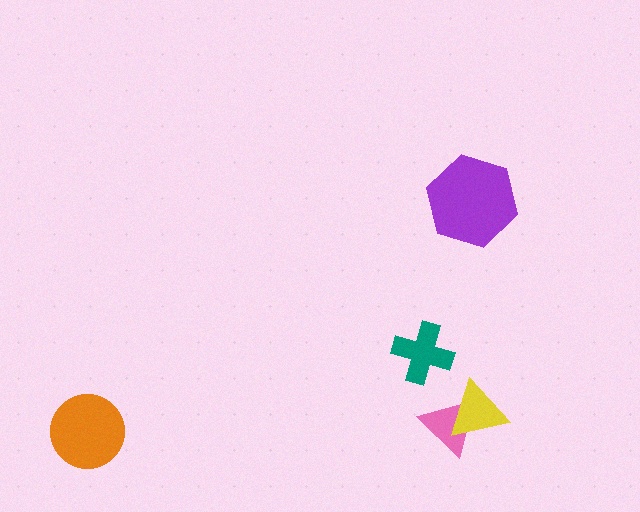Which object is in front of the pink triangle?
The yellow triangle is in front of the pink triangle.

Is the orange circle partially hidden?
No, no other shape covers it.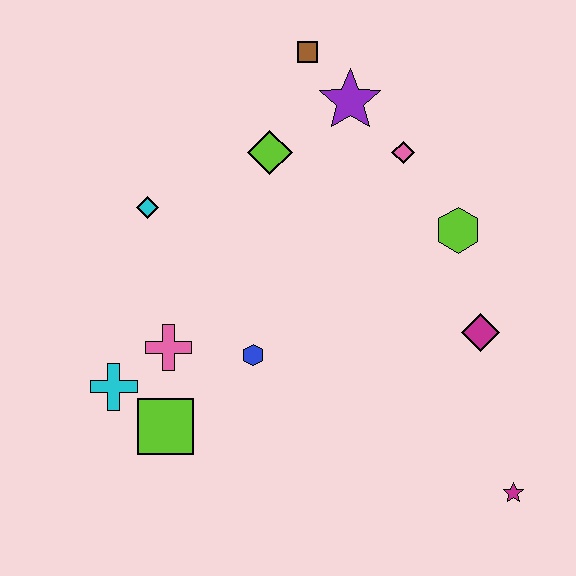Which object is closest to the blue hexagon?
The pink cross is closest to the blue hexagon.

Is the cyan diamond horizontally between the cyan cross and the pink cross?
Yes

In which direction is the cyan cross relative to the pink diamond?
The cyan cross is to the left of the pink diamond.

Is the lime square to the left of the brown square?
Yes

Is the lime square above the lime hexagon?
No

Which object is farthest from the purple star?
The magenta star is farthest from the purple star.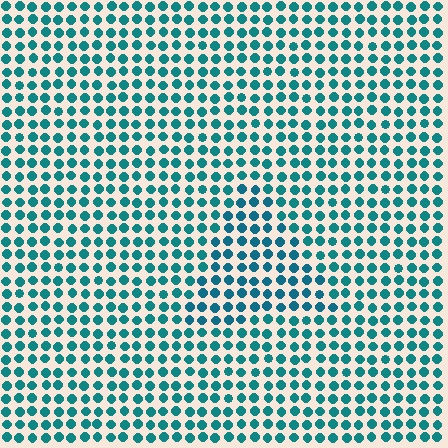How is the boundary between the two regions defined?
The boundary is defined purely by a slight shift in hue (about 14 degrees). Spacing, size, and orientation are identical on both sides.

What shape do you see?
I see a triangle.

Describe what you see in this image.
The image is filled with small teal elements in a uniform arrangement. A triangle-shaped region is visible where the elements are tinted to a slightly different hue, forming a subtle color boundary.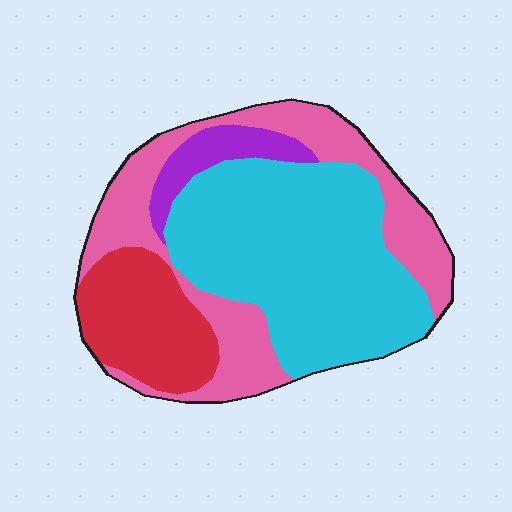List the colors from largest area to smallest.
From largest to smallest: cyan, pink, red, purple.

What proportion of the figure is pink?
Pink covers around 30% of the figure.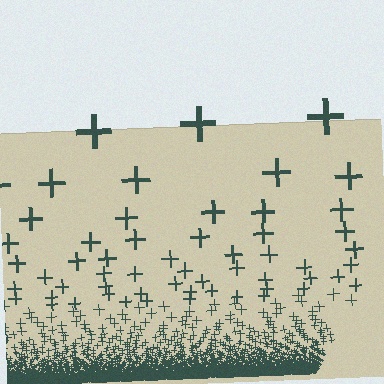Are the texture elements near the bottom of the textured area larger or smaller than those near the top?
Smaller. The gradient is inverted — elements near the bottom are smaller and denser.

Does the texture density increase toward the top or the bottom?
Density increases toward the bottom.